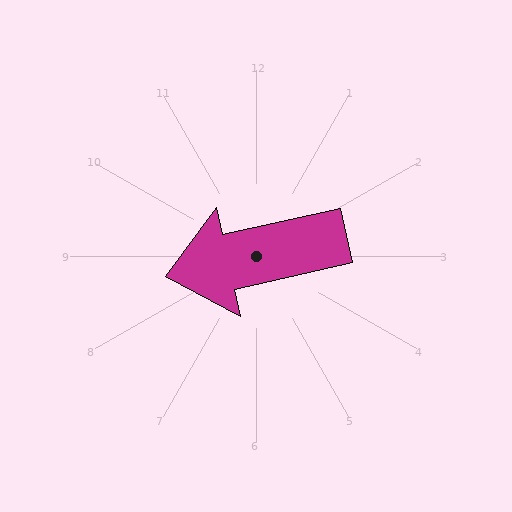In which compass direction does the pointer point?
West.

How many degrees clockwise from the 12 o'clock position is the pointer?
Approximately 257 degrees.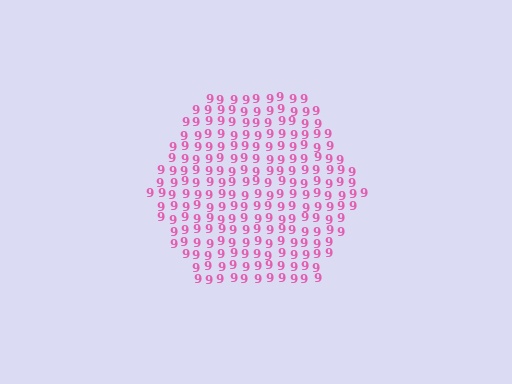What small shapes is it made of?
It is made of small digit 9's.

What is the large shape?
The large shape is a hexagon.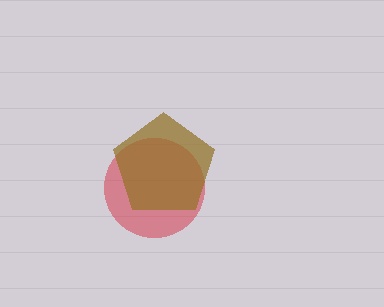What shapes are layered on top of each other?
The layered shapes are: a red circle, a brown pentagon.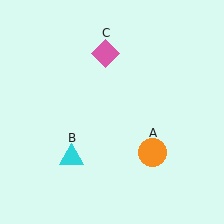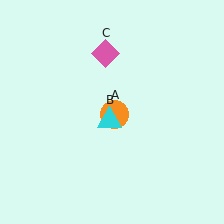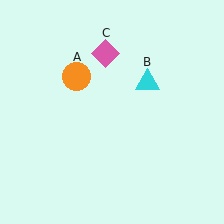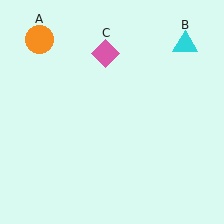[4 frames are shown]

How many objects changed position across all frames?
2 objects changed position: orange circle (object A), cyan triangle (object B).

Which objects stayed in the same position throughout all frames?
Pink diamond (object C) remained stationary.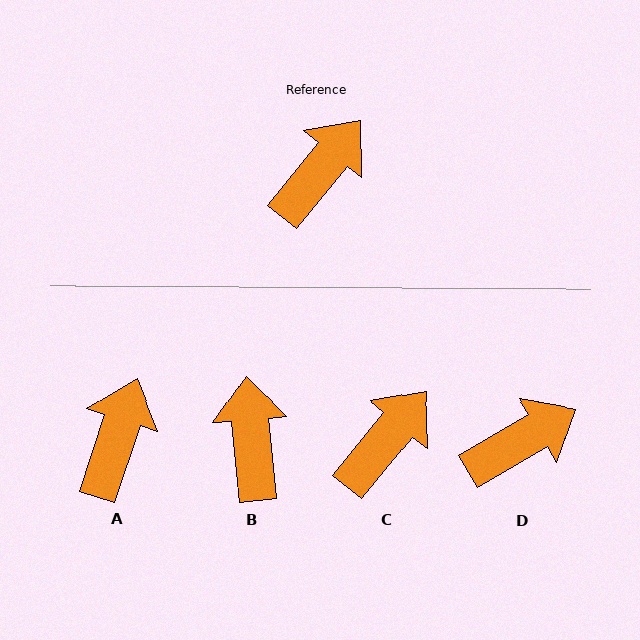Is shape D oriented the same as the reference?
No, it is off by about 20 degrees.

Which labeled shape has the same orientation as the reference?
C.